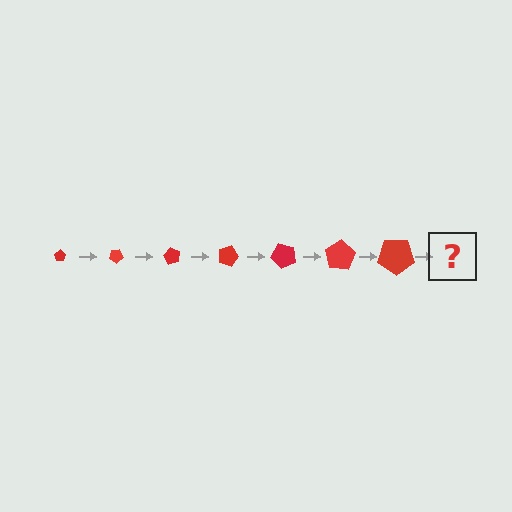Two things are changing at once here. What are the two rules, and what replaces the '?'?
The two rules are that the pentagon grows larger each step and it rotates 30 degrees each step. The '?' should be a pentagon, larger than the previous one and rotated 210 degrees from the start.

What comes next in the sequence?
The next element should be a pentagon, larger than the previous one and rotated 210 degrees from the start.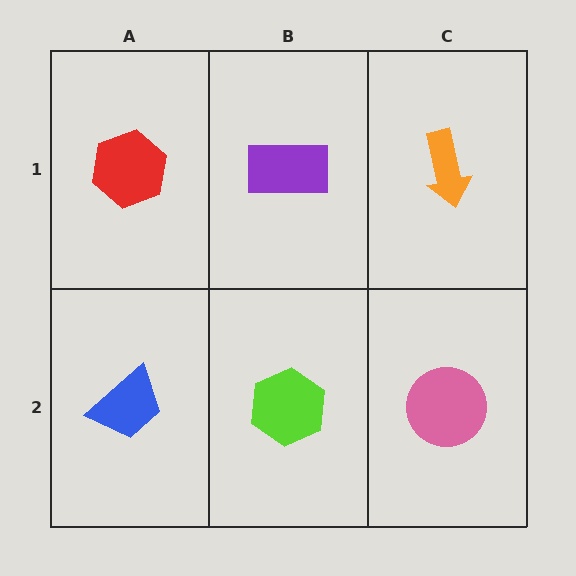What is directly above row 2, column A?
A red hexagon.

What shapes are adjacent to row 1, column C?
A pink circle (row 2, column C), a purple rectangle (row 1, column B).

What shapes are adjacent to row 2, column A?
A red hexagon (row 1, column A), a lime hexagon (row 2, column B).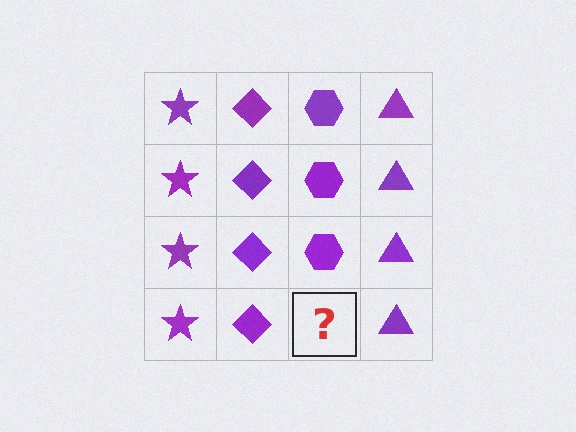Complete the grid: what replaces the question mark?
The question mark should be replaced with a purple hexagon.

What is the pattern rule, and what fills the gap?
The rule is that each column has a consistent shape. The gap should be filled with a purple hexagon.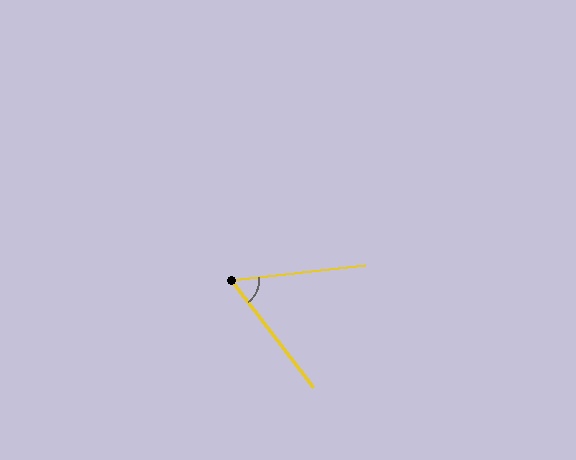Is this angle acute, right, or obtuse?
It is acute.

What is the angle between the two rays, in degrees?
Approximately 59 degrees.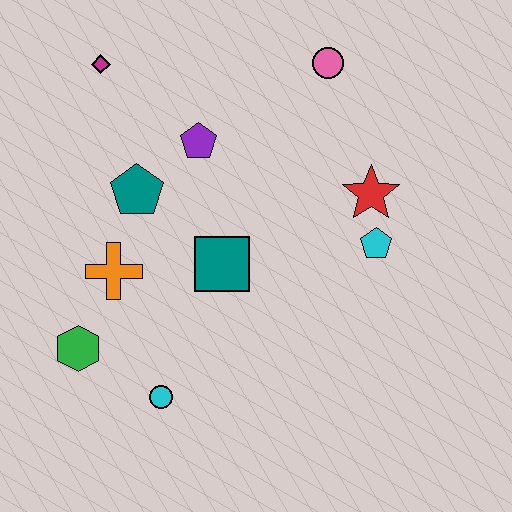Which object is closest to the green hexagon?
The orange cross is closest to the green hexagon.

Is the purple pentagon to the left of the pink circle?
Yes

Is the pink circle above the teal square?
Yes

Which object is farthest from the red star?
The green hexagon is farthest from the red star.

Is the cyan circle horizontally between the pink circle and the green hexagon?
Yes